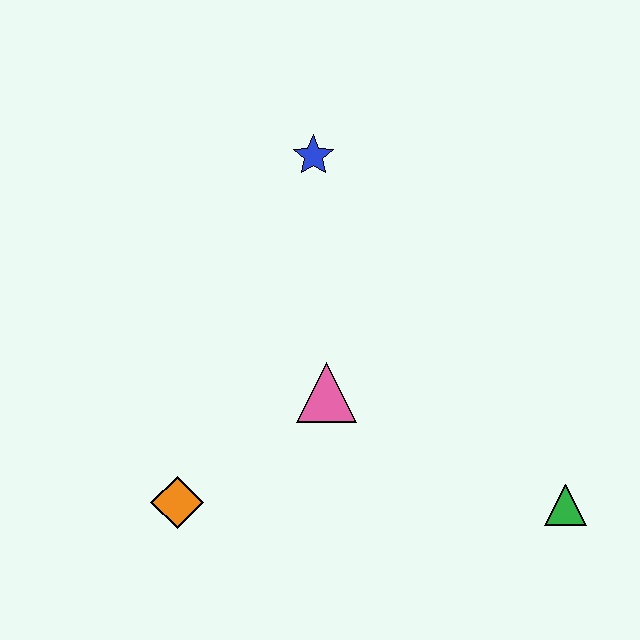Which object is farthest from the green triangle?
The blue star is farthest from the green triangle.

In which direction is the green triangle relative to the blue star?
The green triangle is below the blue star.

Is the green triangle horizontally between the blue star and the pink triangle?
No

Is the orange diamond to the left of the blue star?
Yes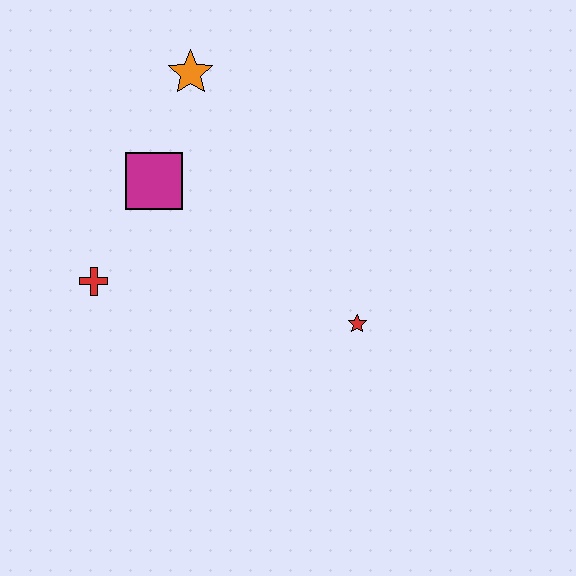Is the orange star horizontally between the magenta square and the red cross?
No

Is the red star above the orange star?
No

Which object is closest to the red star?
The magenta square is closest to the red star.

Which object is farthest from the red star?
The orange star is farthest from the red star.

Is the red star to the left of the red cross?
No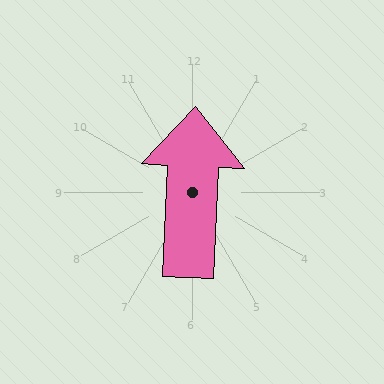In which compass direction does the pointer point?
North.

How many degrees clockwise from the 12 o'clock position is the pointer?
Approximately 3 degrees.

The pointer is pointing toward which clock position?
Roughly 12 o'clock.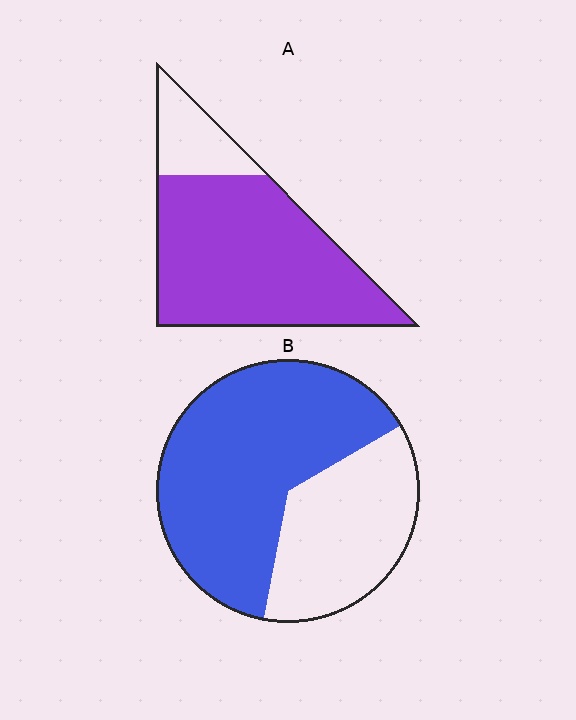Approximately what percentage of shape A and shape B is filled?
A is approximately 80% and B is approximately 65%.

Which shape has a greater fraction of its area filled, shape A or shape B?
Shape A.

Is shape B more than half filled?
Yes.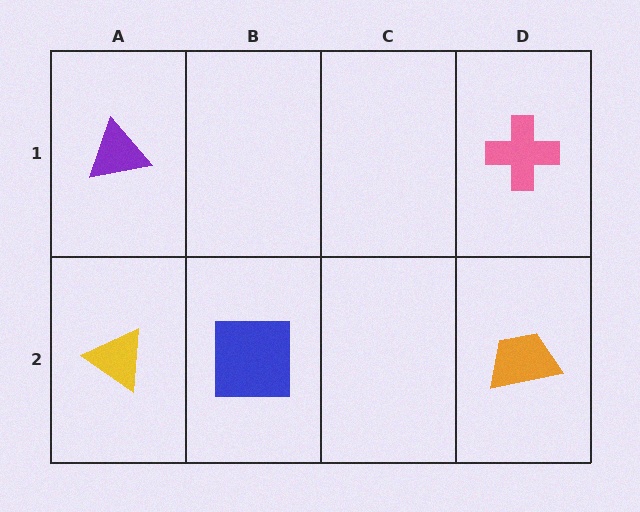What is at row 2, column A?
A yellow triangle.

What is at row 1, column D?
A pink cross.